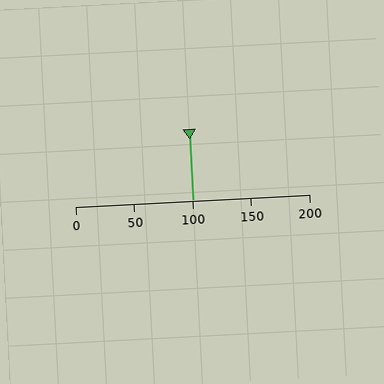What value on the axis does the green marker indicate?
The marker indicates approximately 100.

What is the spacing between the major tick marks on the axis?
The major ticks are spaced 50 apart.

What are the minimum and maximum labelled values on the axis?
The axis runs from 0 to 200.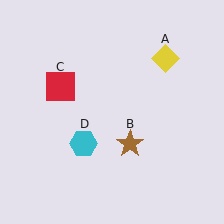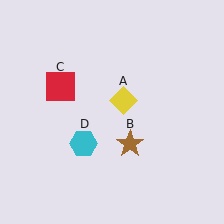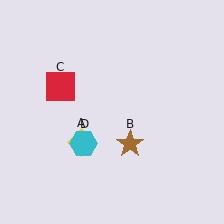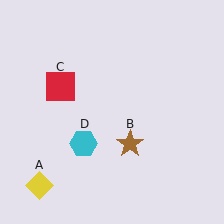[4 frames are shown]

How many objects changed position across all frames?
1 object changed position: yellow diamond (object A).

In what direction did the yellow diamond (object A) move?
The yellow diamond (object A) moved down and to the left.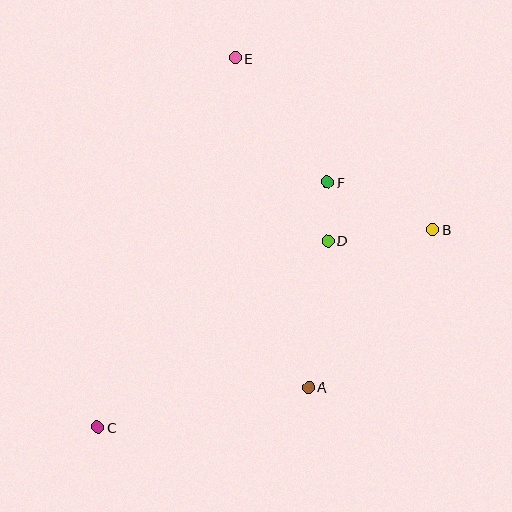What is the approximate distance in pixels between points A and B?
The distance between A and B is approximately 201 pixels.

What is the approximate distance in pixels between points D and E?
The distance between D and E is approximately 205 pixels.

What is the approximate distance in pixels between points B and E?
The distance between B and E is approximately 262 pixels.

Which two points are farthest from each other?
Points C and E are farthest from each other.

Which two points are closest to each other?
Points D and F are closest to each other.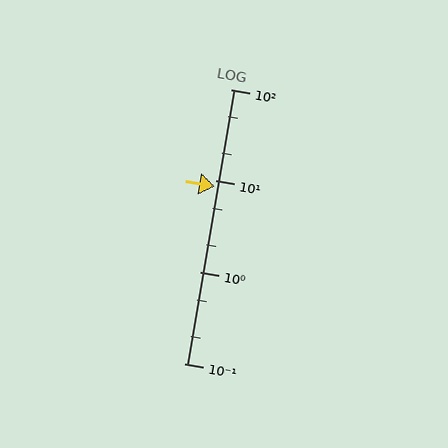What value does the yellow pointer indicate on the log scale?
The pointer indicates approximately 8.6.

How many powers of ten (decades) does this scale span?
The scale spans 3 decades, from 0.1 to 100.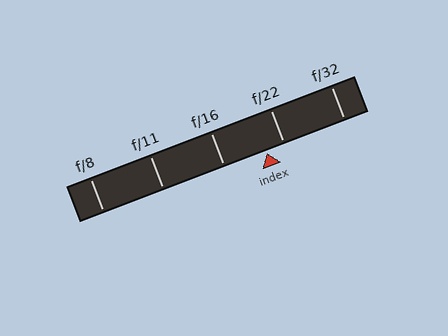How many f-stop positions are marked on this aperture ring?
There are 5 f-stop positions marked.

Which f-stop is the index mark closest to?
The index mark is closest to f/22.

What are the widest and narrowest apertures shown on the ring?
The widest aperture shown is f/8 and the narrowest is f/32.